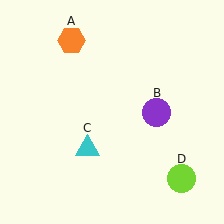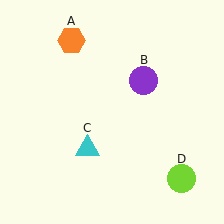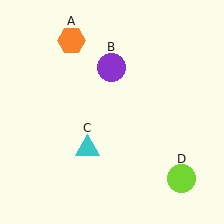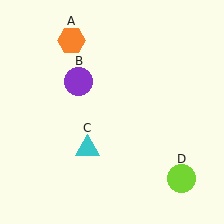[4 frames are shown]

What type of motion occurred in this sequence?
The purple circle (object B) rotated counterclockwise around the center of the scene.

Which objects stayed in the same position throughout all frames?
Orange hexagon (object A) and cyan triangle (object C) and lime circle (object D) remained stationary.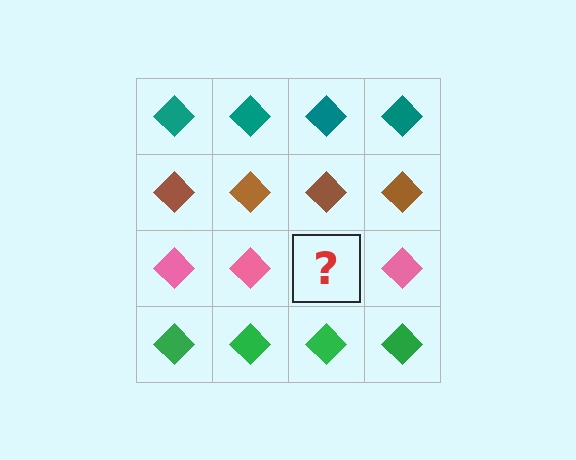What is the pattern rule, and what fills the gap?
The rule is that each row has a consistent color. The gap should be filled with a pink diamond.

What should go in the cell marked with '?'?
The missing cell should contain a pink diamond.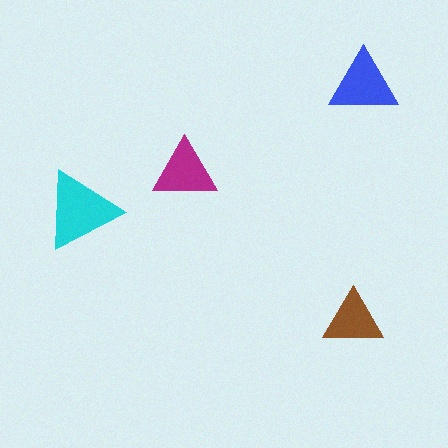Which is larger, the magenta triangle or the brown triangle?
The magenta one.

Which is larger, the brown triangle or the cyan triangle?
The cyan one.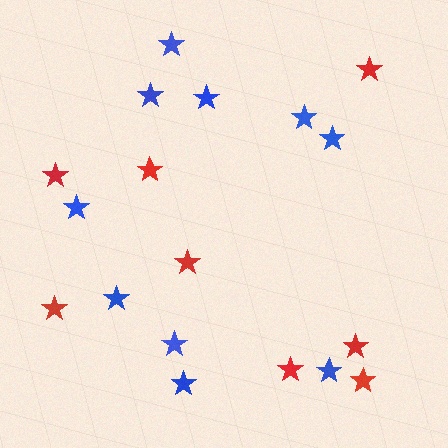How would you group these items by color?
There are 2 groups: one group of blue stars (10) and one group of red stars (8).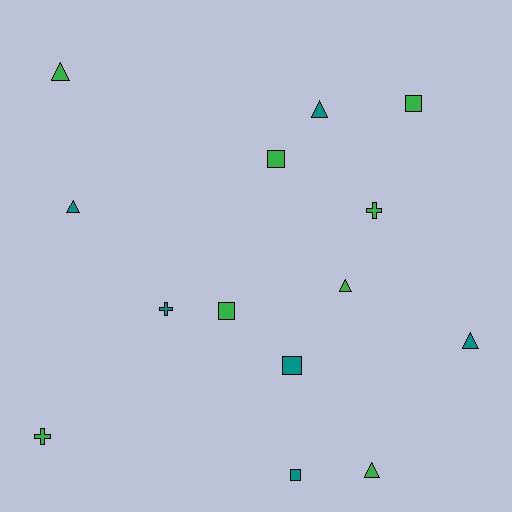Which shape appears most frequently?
Triangle, with 6 objects.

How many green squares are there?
There are 3 green squares.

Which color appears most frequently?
Green, with 8 objects.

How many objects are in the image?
There are 14 objects.